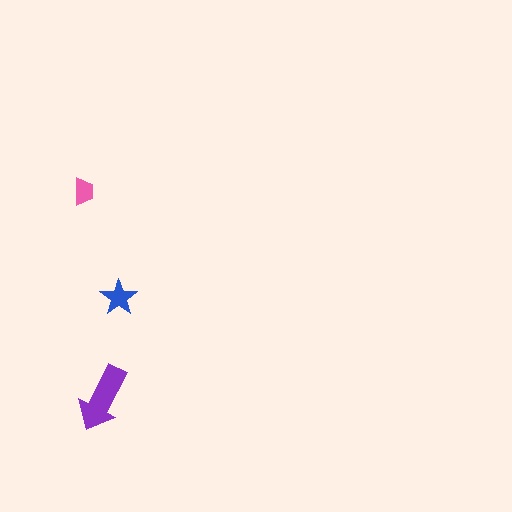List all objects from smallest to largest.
The pink trapezoid, the blue star, the purple arrow.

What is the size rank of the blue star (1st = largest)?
2nd.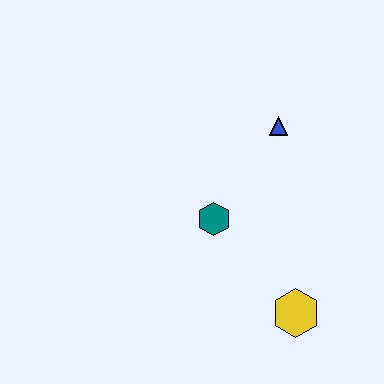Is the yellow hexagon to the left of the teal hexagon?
No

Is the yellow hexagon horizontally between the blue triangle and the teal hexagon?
No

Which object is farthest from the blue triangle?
The yellow hexagon is farthest from the blue triangle.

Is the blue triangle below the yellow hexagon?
No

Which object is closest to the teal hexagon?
The blue triangle is closest to the teal hexagon.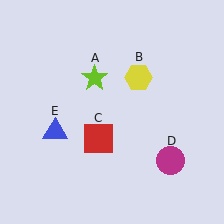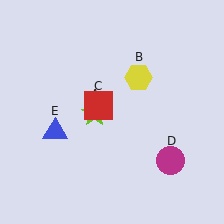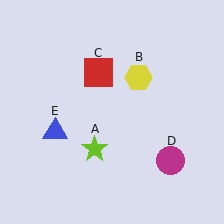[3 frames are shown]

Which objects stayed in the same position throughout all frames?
Yellow hexagon (object B) and magenta circle (object D) and blue triangle (object E) remained stationary.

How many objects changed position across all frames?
2 objects changed position: lime star (object A), red square (object C).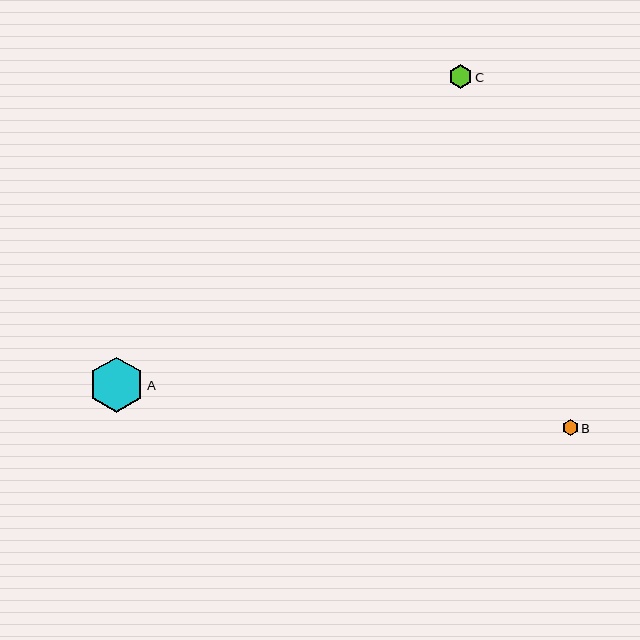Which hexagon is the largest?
Hexagon A is the largest with a size of approximately 55 pixels.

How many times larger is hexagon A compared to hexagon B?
Hexagon A is approximately 3.4 times the size of hexagon B.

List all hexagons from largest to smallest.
From largest to smallest: A, C, B.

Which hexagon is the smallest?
Hexagon B is the smallest with a size of approximately 16 pixels.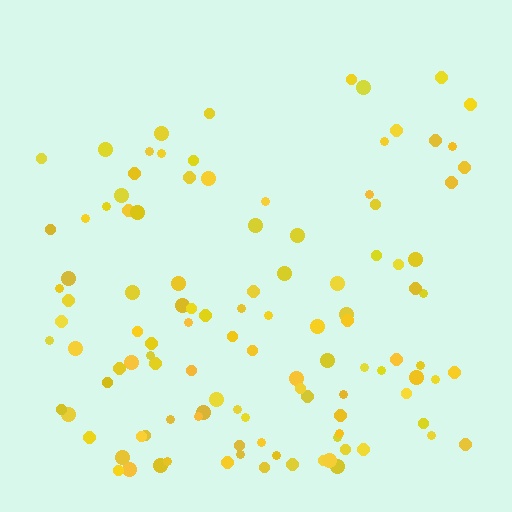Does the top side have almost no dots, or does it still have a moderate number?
Still a moderate number, just noticeably fewer than the bottom.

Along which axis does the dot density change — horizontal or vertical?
Vertical.